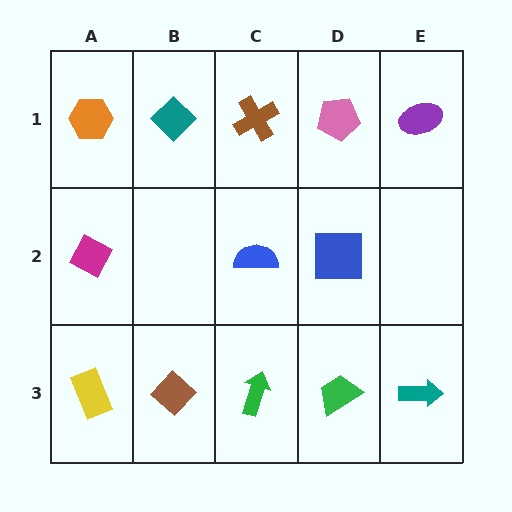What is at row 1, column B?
A teal diamond.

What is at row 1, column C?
A brown cross.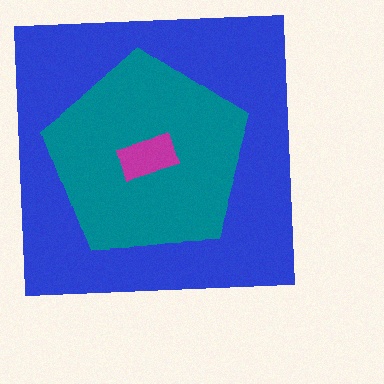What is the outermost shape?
The blue square.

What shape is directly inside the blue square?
The teal pentagon.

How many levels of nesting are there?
3.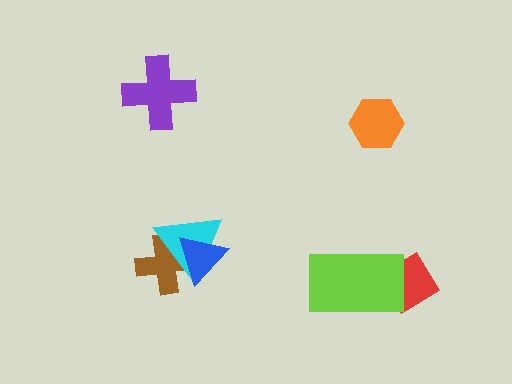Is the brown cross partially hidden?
Yes, it is partially covered by another shape.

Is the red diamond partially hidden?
Yes, it is partially covered by another shape.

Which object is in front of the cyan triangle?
The blue triangle is in front of the cyan triangle.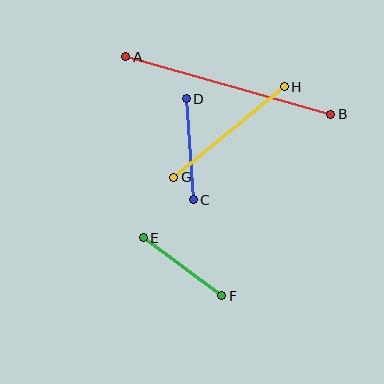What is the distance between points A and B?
The distance is approximately 213 pixels.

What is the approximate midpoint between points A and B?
The midpoint is at approximately (228, 85) pixels.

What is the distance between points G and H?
The distance is approximately 143 pixels.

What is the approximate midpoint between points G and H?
The midpoint is at approximately (229, 132) pixels.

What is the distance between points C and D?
The distance is approximately 101 pixels.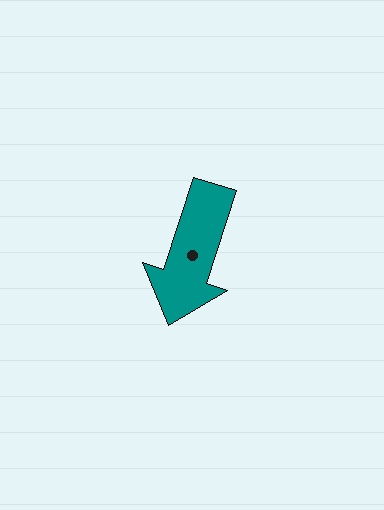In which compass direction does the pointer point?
South.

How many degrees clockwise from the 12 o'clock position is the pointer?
Approximately 198 degrees.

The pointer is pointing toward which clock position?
Roughly 7 o'clock.